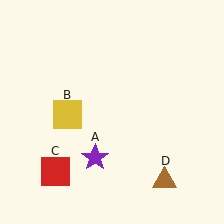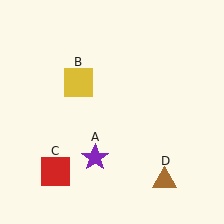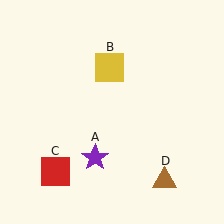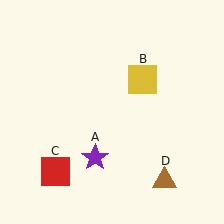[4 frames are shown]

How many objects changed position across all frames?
1 object changed position: yellow square (object B).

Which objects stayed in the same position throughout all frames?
Purple star (object A) and red square (object C) and brown triangle (object D) remained stationary.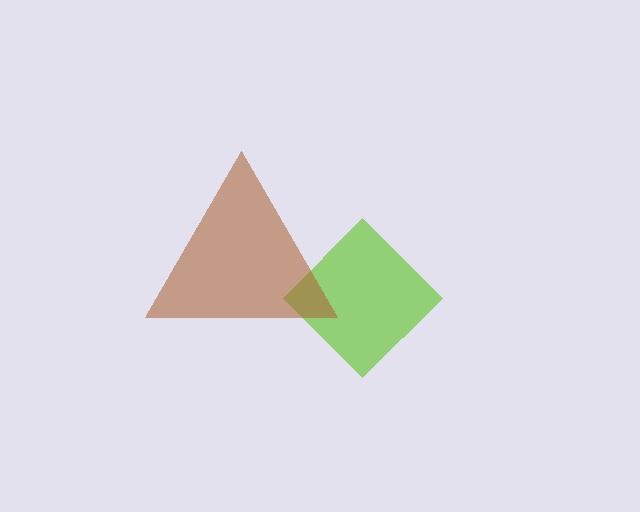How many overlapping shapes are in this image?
There are 2 overlapping shapes in the image.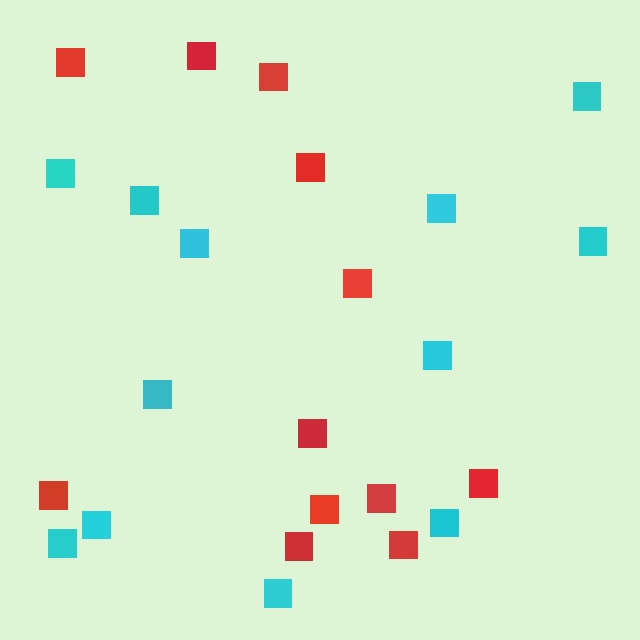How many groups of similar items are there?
There are 2 groups: one group of red squares (12) and one group of cyan squares (12).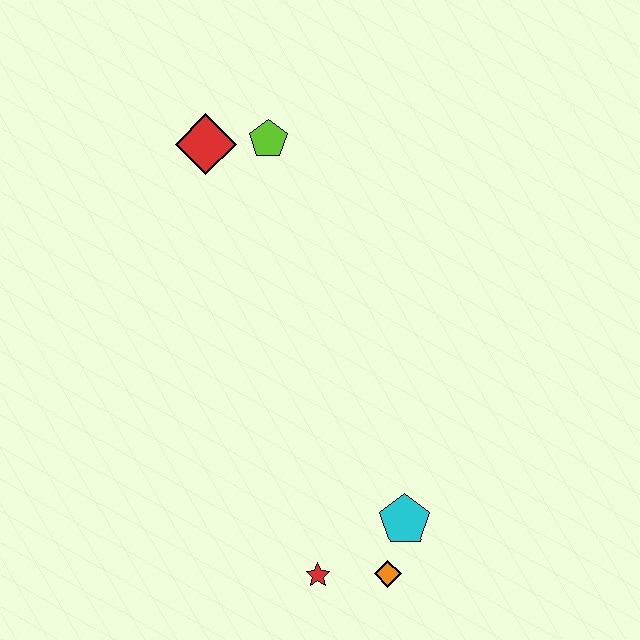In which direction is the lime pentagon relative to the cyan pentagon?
The lime pentagon is above the cyan pentagon.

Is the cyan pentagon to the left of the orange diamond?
No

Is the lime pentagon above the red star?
Yes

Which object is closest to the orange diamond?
The cyan pentagon is closest to the orange diamond.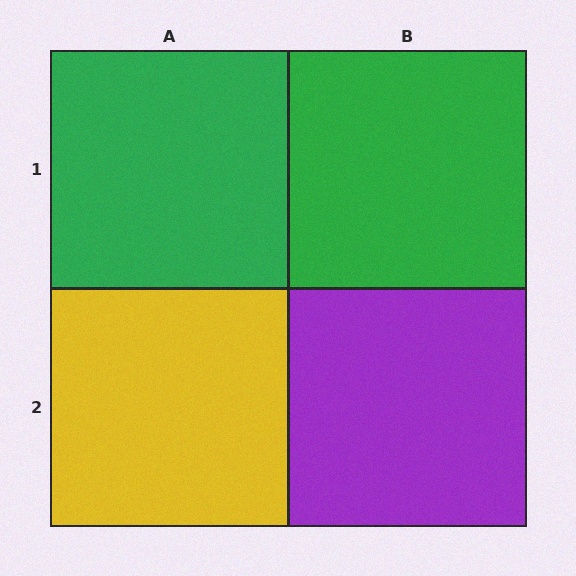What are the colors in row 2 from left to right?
Yellow, purple.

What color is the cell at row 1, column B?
Green.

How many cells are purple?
1 cell is purple.